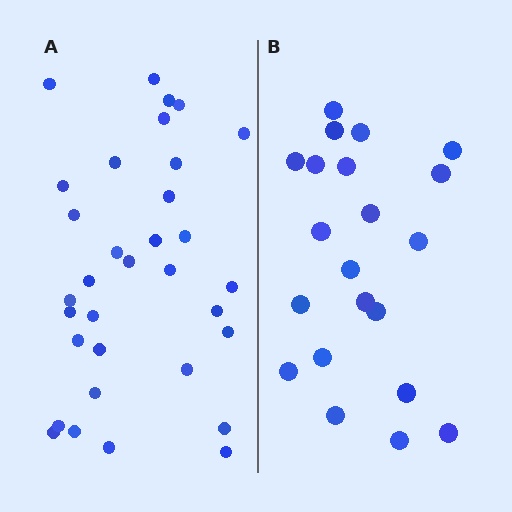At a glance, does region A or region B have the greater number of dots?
Region A (the left region) has more dots.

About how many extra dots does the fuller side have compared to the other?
Region A has roughly 12 or so more dots than region B.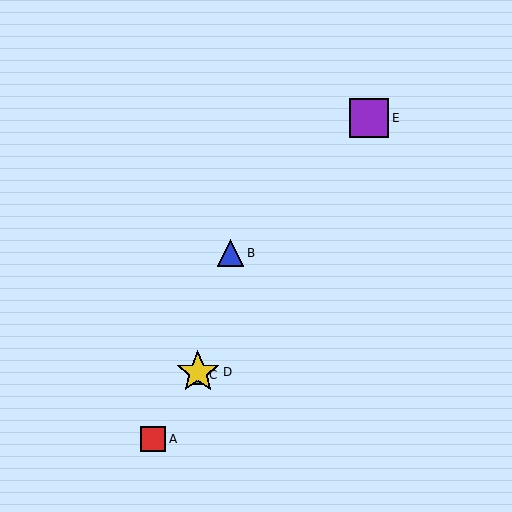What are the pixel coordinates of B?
Object B is at (230, 253).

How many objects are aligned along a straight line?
4 objects (A, C, D, E) are aligned along a straight line.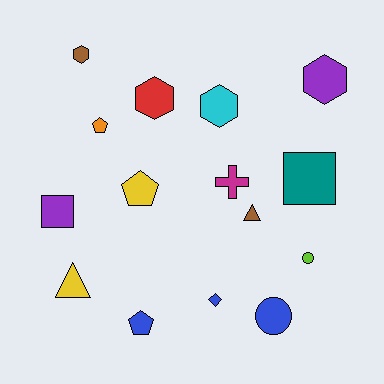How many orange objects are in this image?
There is 1 orange object.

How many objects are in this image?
There are 15 objects.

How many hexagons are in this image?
There are 4 hexagons.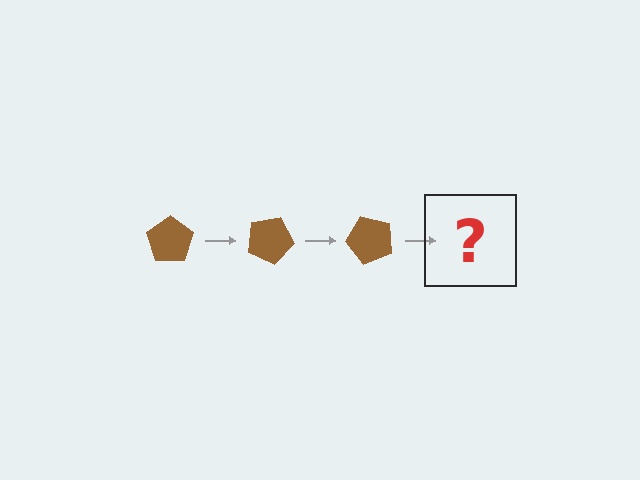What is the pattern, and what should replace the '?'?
The pattern is that the pentagon rotates 25 degrees each step. The '?' should be a brown pentagon rotated 75 degrees.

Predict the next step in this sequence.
The next step is a brown pentagon rotated 75 degrees.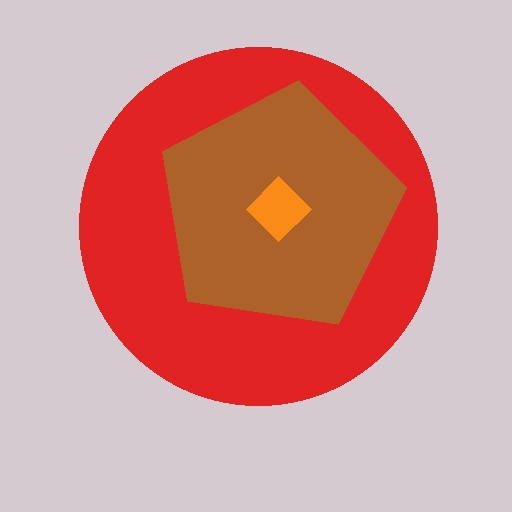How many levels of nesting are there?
3.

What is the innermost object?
The orange diamond.